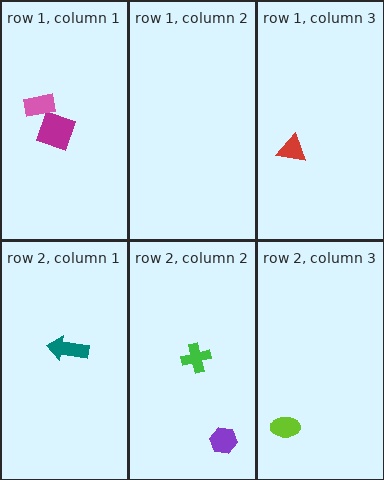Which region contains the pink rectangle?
The row 1, column 1 region.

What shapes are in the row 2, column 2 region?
The green cross, the purple hexagon.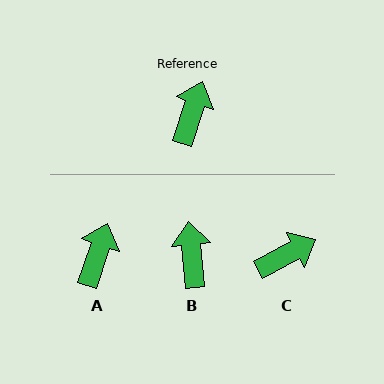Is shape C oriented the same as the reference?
No, it is off by about 44 degrees.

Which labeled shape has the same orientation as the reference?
A.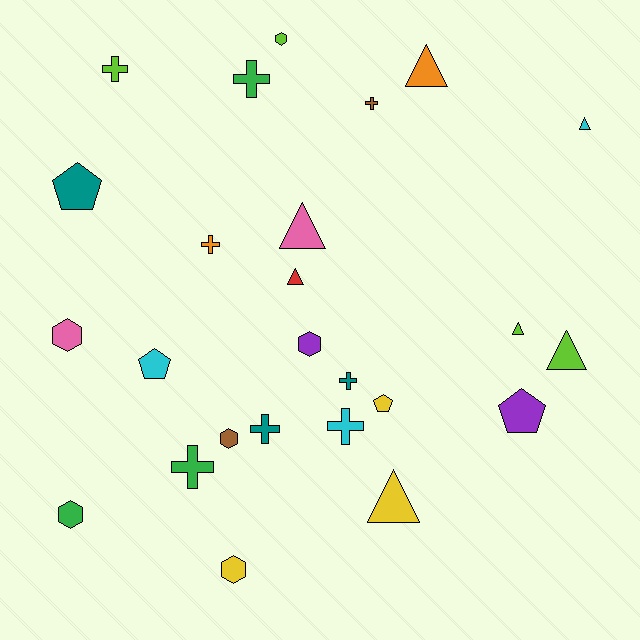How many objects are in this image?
There are 25 objects.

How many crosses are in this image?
There are 8 crosses.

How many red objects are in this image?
There is 1 red object.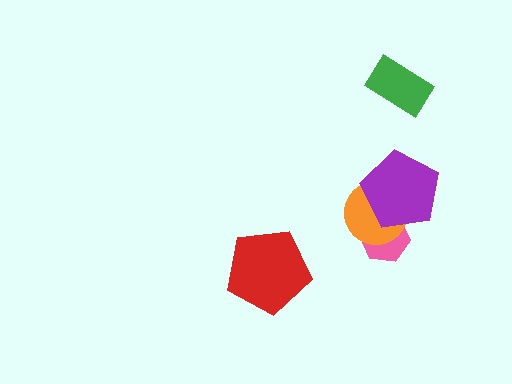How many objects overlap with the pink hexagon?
2 objects overlap with the pink hexagon.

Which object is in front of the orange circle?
The purple pentagon is in front of the orange circle.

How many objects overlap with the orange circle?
2 objects overlap with the orange circle.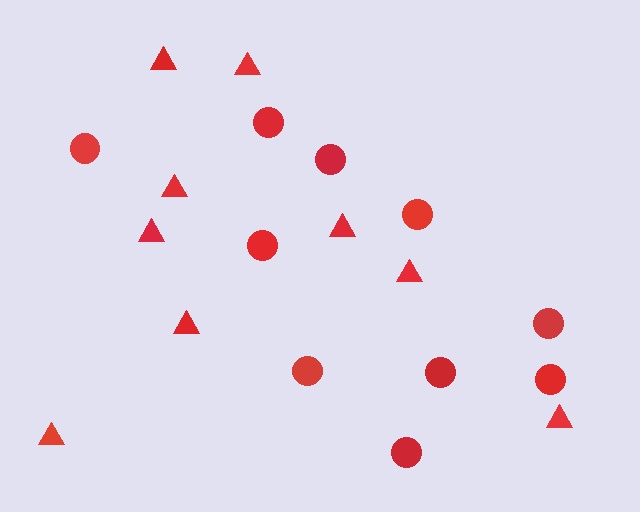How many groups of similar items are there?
There are 2 groups: one group of triangles (9) and one group of circles (10).